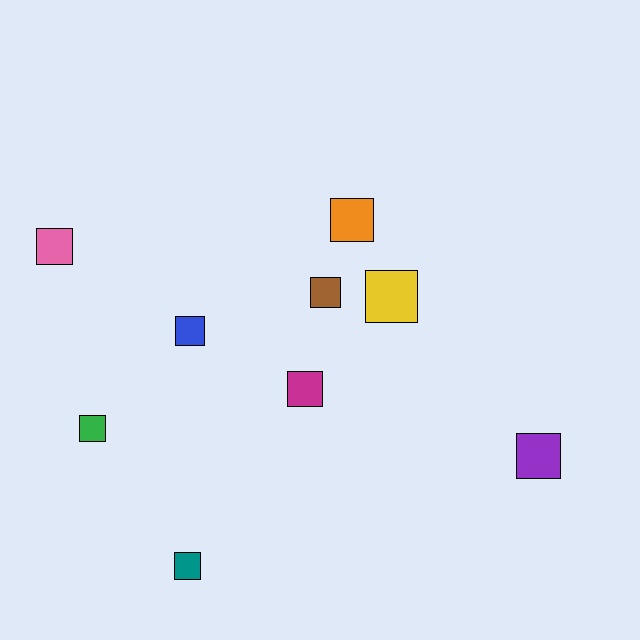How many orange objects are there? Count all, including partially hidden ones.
There is 1 orange object.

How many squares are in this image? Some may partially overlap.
There are 9 squares.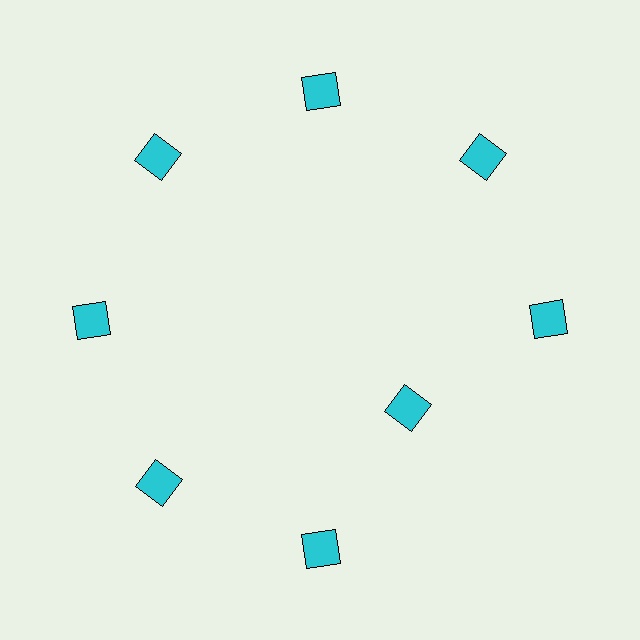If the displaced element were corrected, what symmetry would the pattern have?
It would have 8-fold rotational symmetry — the pattern would map onto itself every 45 degrees.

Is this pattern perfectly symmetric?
No. The 8 cyan diamonds are arranged in a ring, but one element near the 4 o'clock position is pulled inward toward the center, breaking the 8-fold rotational symmetry.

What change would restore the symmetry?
The symmetry would be restored by moving it outward, back onto the ring so that all 8 diamonds sit at equal angles and equal distance from the center.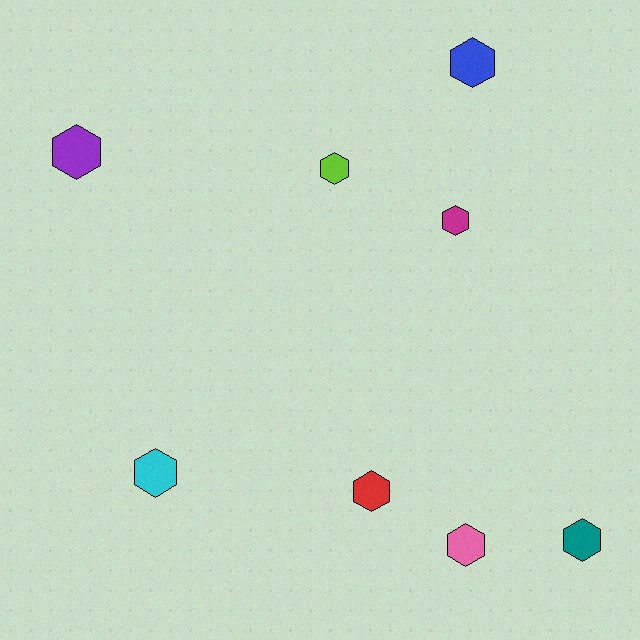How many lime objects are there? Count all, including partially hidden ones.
There is 1 lime object.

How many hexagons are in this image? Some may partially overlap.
There are 8 hexagons.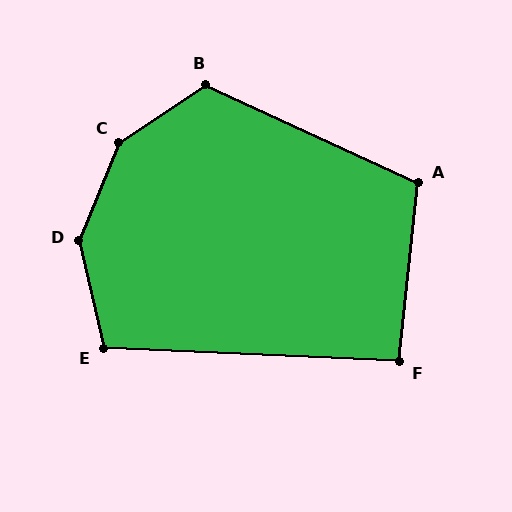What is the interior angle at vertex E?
Approximately 106 degrees (obtuse).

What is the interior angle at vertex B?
Approximately 122 degrees (obtuse).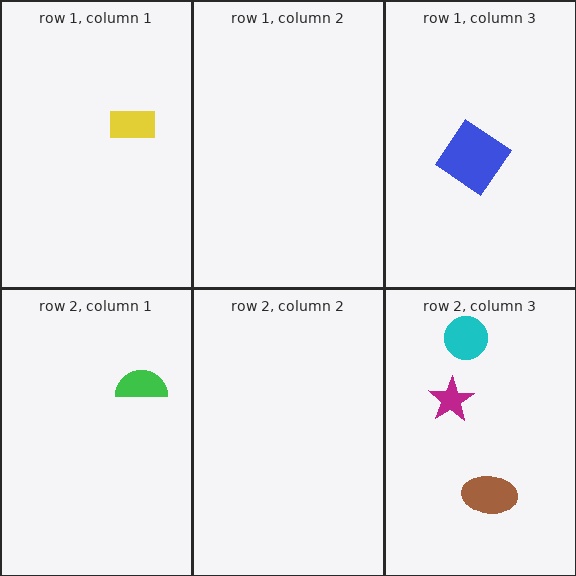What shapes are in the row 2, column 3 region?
The cyan circle, the magenta star, the brown ellipse.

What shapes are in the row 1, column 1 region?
The yellow rectangle.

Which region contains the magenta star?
The row 2, column 3 region.